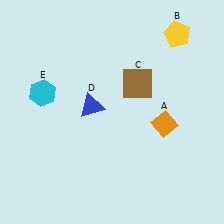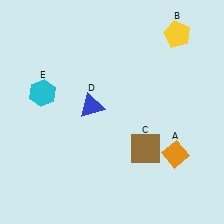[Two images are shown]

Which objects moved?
The objects that moved are: the orange diamond (A), the brown square (C).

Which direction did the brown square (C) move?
The brown square (C) moved down.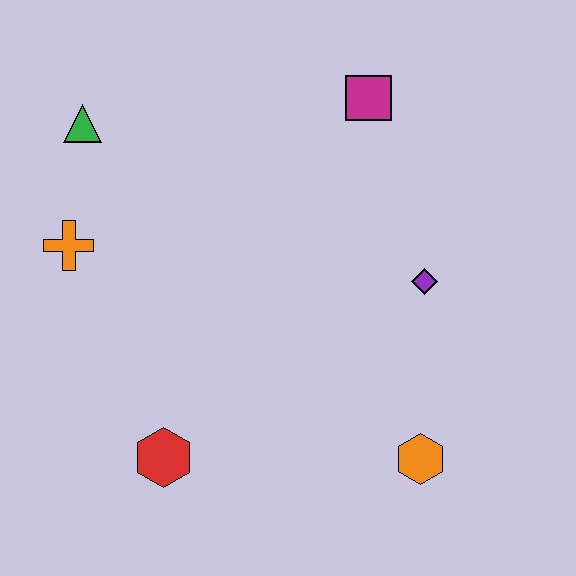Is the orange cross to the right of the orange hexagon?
No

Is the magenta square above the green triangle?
Yes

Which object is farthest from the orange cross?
The orange hexagon is farthest from the orange cross.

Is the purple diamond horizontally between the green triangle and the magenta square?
No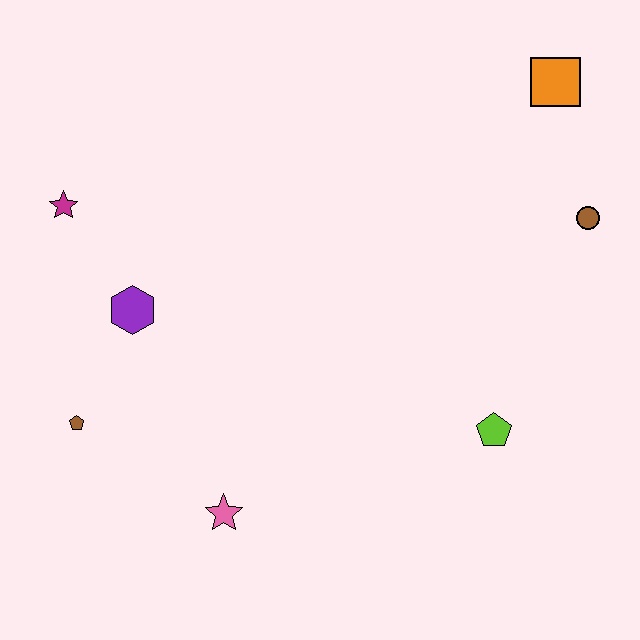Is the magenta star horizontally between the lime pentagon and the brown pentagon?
No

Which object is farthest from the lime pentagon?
The magenta star is farthest from the lime pentagon.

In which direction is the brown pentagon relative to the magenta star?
The brown pentagon is below the magenta star.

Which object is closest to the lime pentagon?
The brown circle is closest to the lime pentagon.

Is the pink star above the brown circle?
No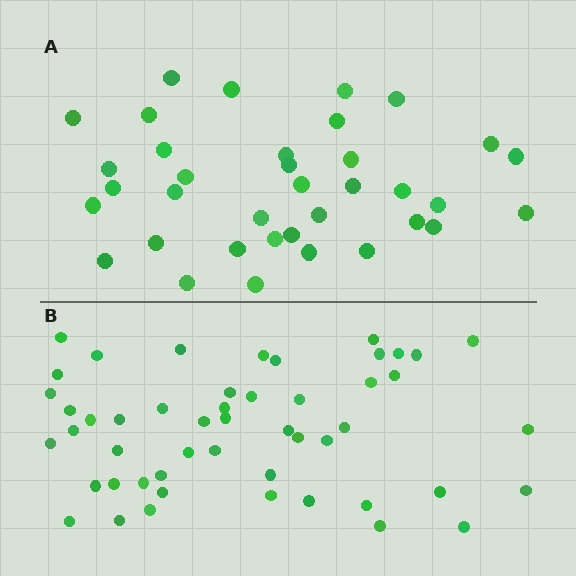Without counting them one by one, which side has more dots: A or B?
Region B (the bottom region) has more dots.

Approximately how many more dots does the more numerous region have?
Region B has approximately 15 more dots than region A.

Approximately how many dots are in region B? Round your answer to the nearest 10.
About 50 dots.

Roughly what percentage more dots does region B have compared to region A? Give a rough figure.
About 40% more.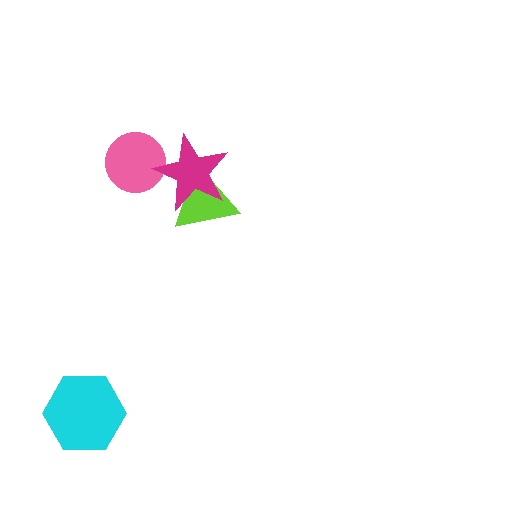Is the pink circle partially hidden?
Yes, it is partially covered by another shape.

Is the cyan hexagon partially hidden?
No, no other shape covers it.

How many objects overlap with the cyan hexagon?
0 objects overlap with the cyan hexagon.